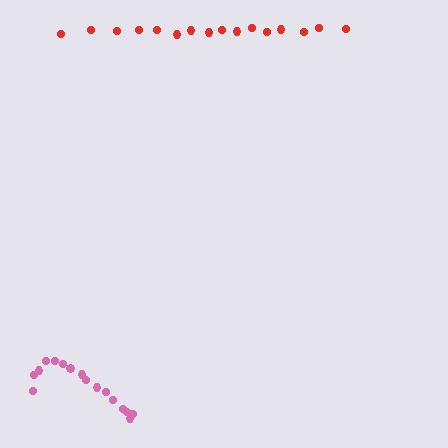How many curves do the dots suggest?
There are 2 distinct paths.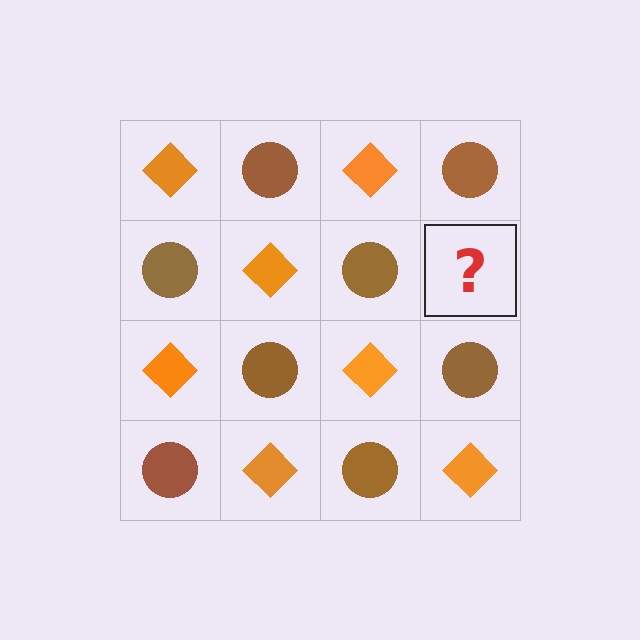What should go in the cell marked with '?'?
The missing cell should contain an orange diamond.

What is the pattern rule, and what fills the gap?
The rule is that it alternates orange diamond and brown circle in a checkerboard pattern. The gap should be filled with an orange diamond.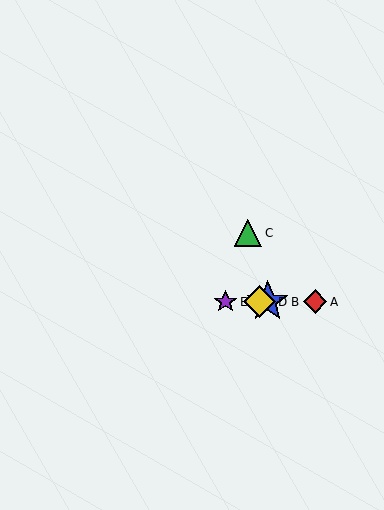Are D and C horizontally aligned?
No, D is at y≈302 and C is at y≈233.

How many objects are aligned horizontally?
4 objects (A, B, D, E) are aligned horizontally.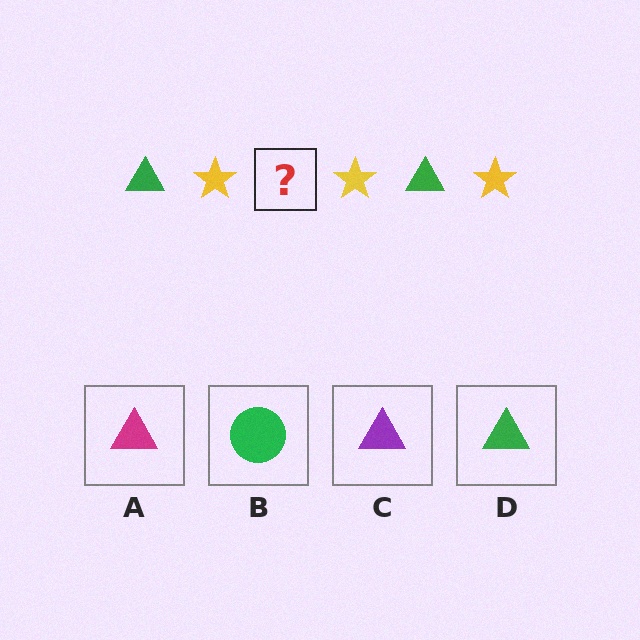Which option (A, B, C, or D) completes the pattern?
D.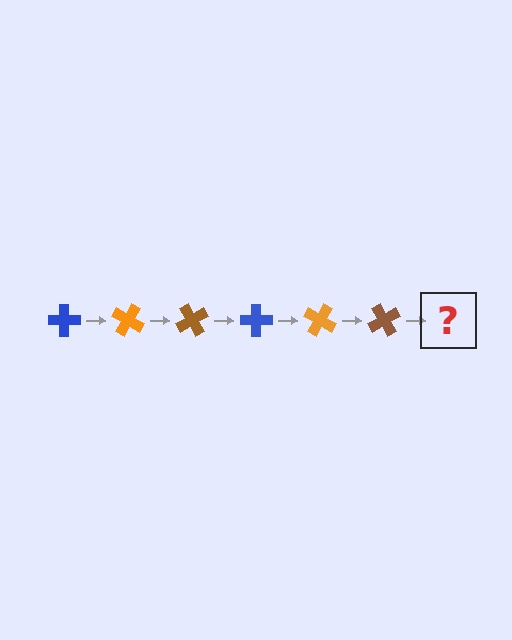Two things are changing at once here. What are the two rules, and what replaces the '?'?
The two rules are that it rotates 30 degrees each step and the color cycles through blue, orange, and brown. The '?' should be a blue cross, rotated 180 degrees from the start.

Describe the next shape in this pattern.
It should be a blue cross, rotated 180 degrees from the start.